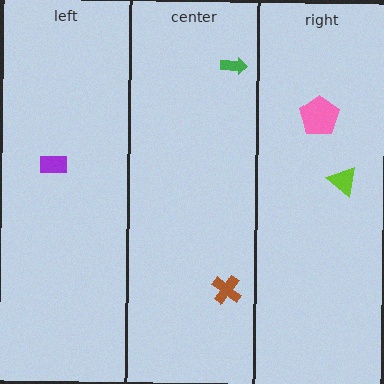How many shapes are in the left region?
1.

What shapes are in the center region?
The brown cross, the green arrow.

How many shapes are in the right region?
2.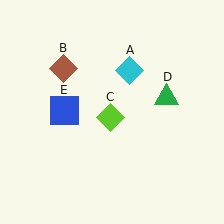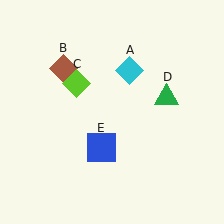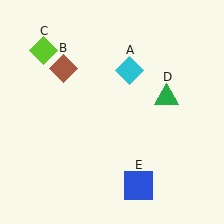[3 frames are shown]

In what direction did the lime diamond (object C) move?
The lime diamond (object C) moved up and to the left.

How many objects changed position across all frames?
2 objects changed position: lime diamond (object C), blue square (object E).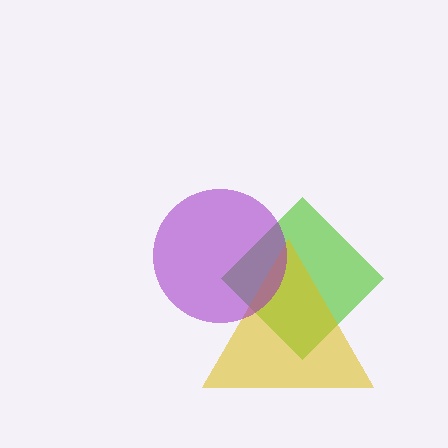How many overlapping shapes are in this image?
There are 3 overlapping shapes in the image.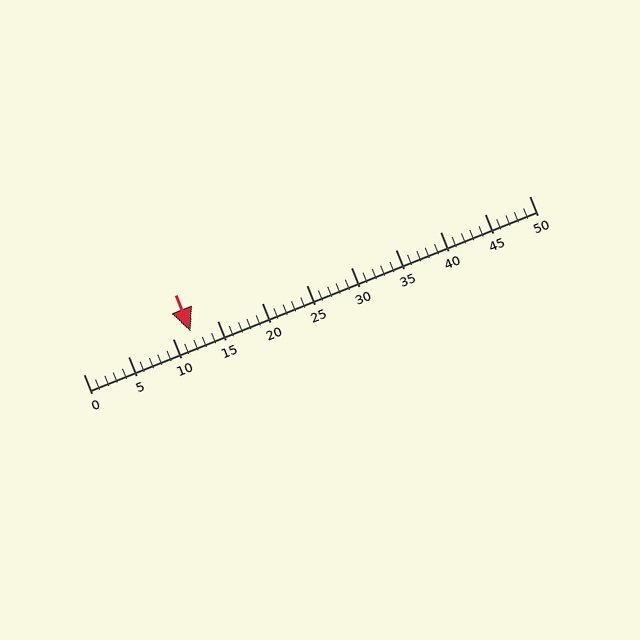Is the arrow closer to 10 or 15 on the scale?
The arrow is closer to 10.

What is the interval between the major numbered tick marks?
The major tick marks are spaced 5 units apart.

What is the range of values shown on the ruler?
The ruler shows values from 0 to 50.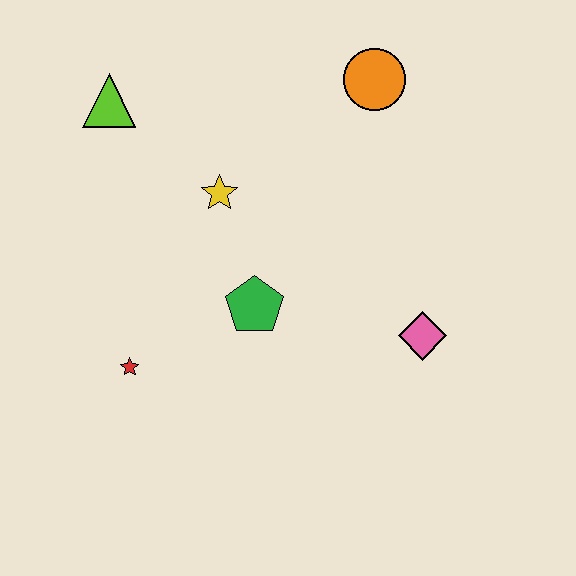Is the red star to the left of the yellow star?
Yes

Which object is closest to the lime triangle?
The yellow star is closest to the lime triangle.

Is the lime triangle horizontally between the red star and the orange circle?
No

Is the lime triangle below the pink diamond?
No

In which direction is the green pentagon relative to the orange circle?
The green pentagon is below the orange circle.